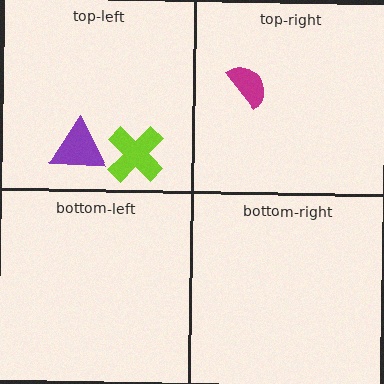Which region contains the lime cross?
The top-left region.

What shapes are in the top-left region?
The purple triangle, the lime cross.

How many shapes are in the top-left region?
2.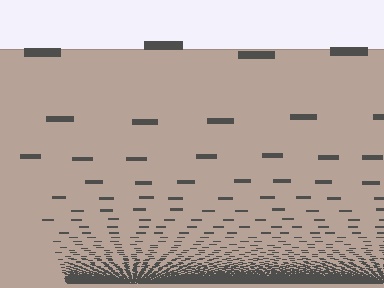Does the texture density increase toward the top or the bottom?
Density increases toward the bottom.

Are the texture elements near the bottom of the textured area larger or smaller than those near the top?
Smaller. The gradient is inverted — elements near the bottom are smaller and denser.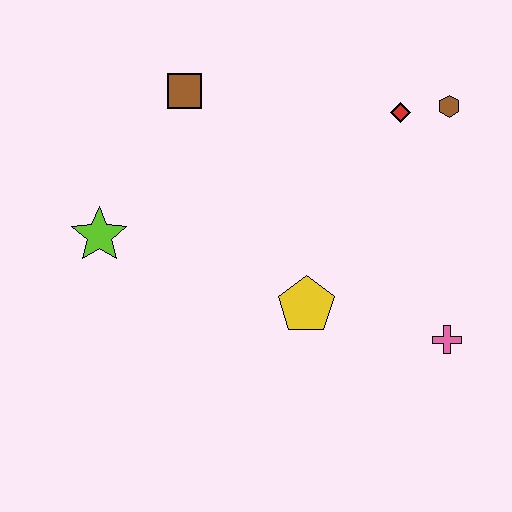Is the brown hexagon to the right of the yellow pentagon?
Yes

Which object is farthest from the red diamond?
The lime star is farthest from the red diamond.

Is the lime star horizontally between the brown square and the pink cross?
No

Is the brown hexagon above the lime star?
Yes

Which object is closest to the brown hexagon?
The red diamond is closest to the brown hexagon.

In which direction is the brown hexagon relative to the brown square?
The brown hexagon is to the right of the brown square.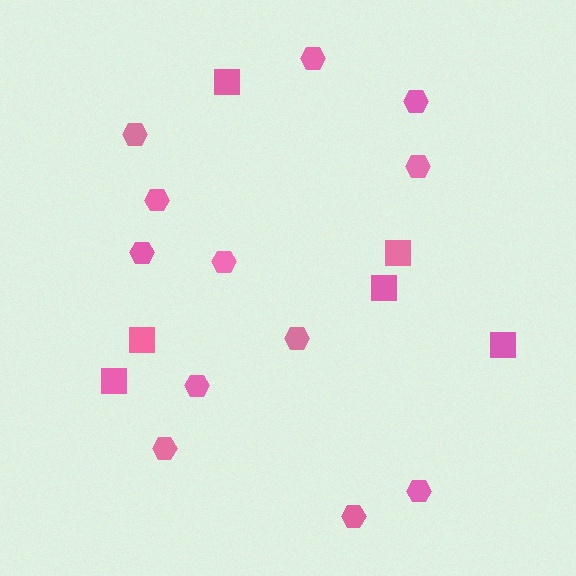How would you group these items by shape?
There are 2 groups: one group of squares (6) and one group of hexagons (12).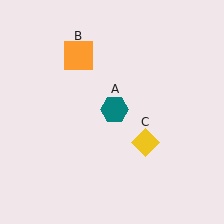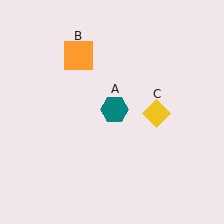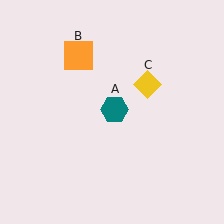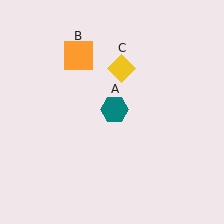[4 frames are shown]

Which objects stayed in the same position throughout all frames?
Teal hexagon (object A) and orange square (object B) remained stationary.